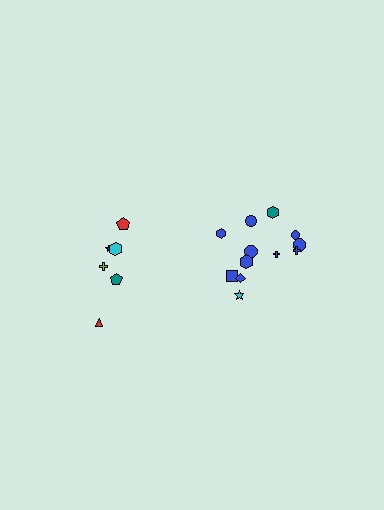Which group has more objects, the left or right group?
The right group.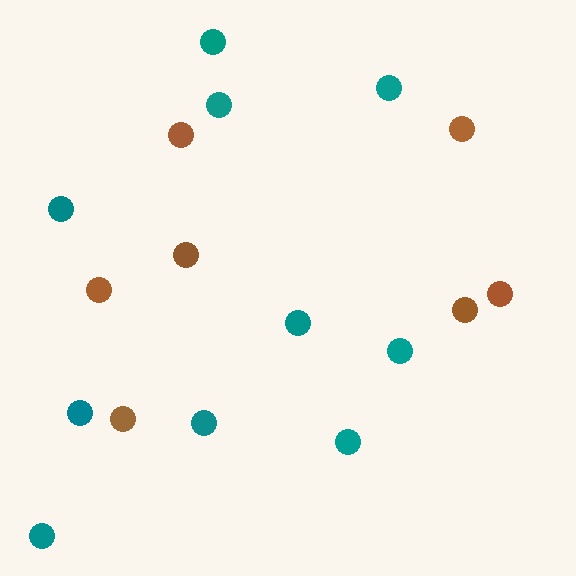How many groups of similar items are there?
There are 2 groups: one group of teal circles (10) and one group of brown circles (7).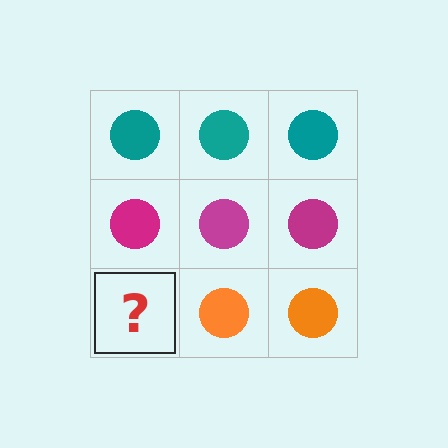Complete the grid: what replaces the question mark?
The question mark should be replaced with an orange circle.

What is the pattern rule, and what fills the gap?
The rule is that each row has a consistent color. The gap should be filled with an orange circle.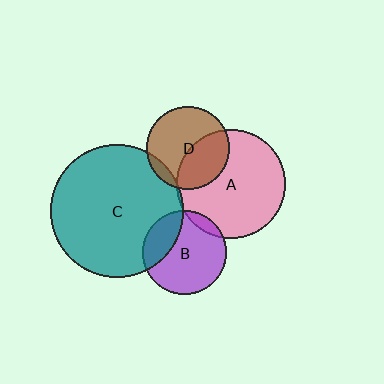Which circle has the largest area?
Circle C (teal).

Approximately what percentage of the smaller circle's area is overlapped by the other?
Approximately 10%.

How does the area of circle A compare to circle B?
Approximately 1.7 times.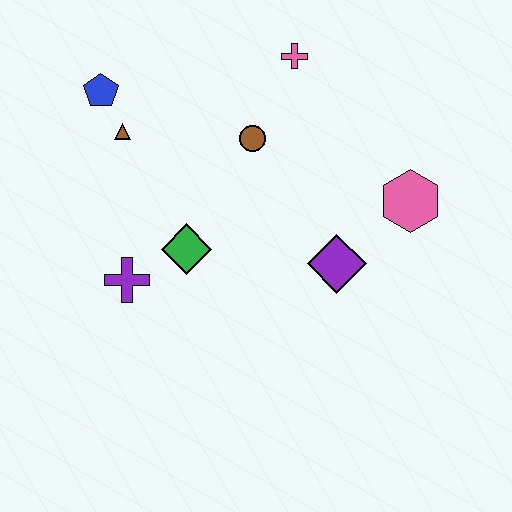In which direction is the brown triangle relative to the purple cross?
The brown triangle is above the purple cross.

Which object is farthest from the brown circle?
The purple cross is farthest from the brown circle.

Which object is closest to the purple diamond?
The pink hexagon is closest to the purple diamond.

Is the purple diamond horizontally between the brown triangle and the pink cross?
No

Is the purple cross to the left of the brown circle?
Yes